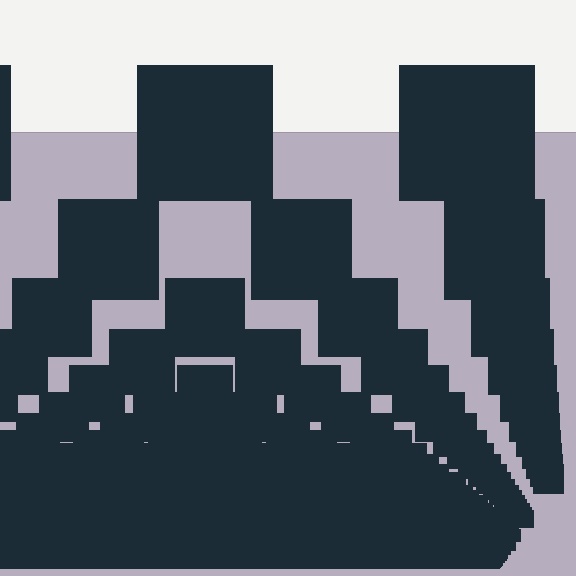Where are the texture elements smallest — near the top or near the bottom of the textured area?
Near the bottom.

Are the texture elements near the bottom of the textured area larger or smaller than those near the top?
Smaller. The gradient is inverted — elements near the bottom are smaller and denser.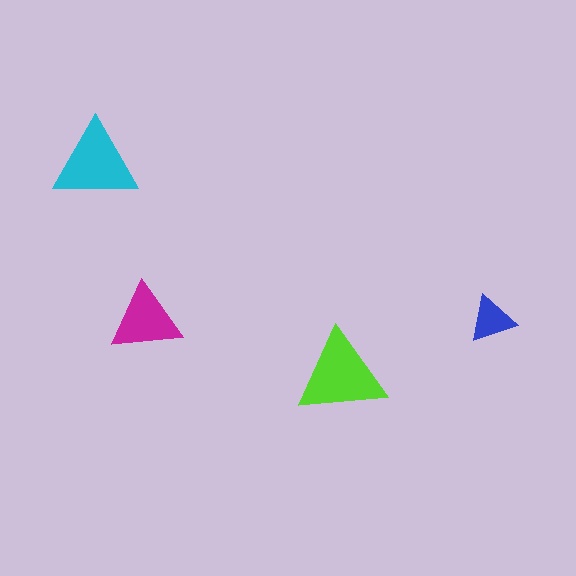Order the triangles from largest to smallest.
the lime one, the cyan one, the magenta one, the blue one.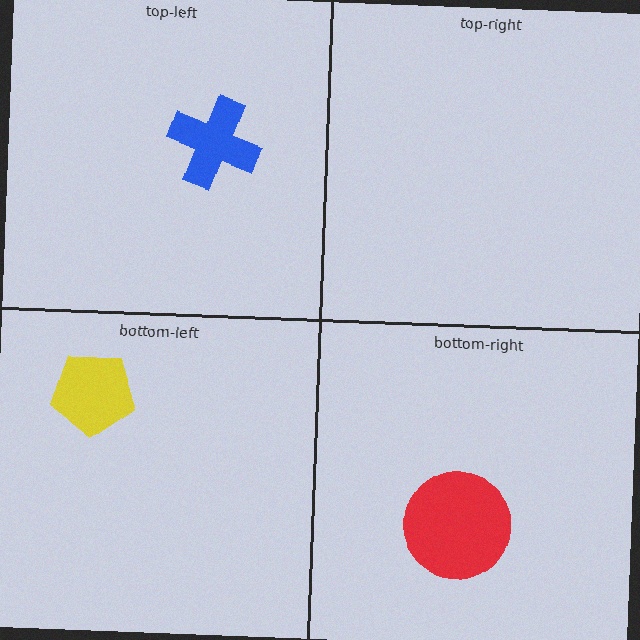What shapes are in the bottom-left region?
The yellow pentagon.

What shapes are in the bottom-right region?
The red circle.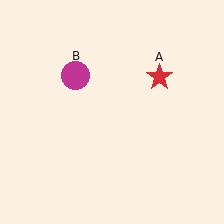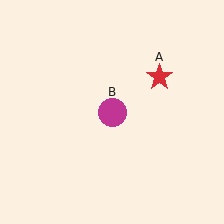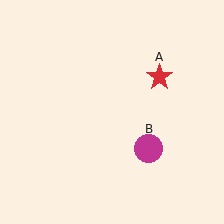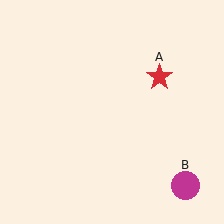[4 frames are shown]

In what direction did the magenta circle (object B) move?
The magenta circle (object B) moved down and to the right.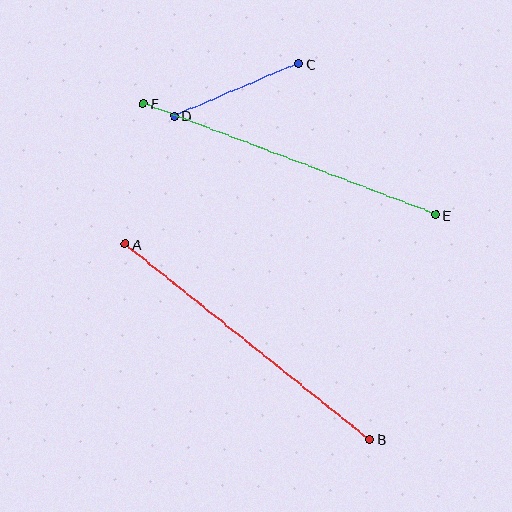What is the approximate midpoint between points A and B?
The midpoint is at approximately (247, 342) pixels.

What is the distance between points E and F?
The distance is approximately 312 pixels.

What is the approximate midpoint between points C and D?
The midpoint is at approximately (236, 90) pixels.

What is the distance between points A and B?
The distance is approximately 313 pixels.